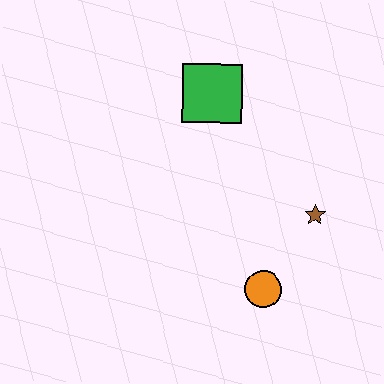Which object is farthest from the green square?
The orange circle is farthest from the green square.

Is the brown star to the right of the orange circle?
Yes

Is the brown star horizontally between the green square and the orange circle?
No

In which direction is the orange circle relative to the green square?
The orange circle is below the green square.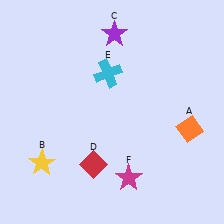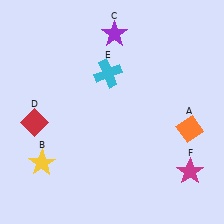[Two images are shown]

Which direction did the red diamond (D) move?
The red diamond (D) moved left.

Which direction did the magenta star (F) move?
The magenta star (F) moved right.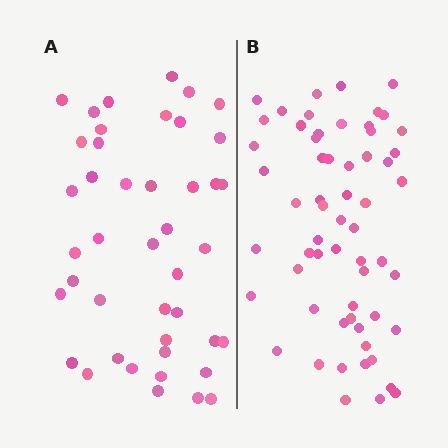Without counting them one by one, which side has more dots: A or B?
Region B (the right region) has more dots.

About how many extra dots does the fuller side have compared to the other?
Region B has approximately 15 more dots than region A.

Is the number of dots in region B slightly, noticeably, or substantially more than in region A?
Region B has noticeably more, but not dramatically so. The ratio is roughly 1.4 to 1.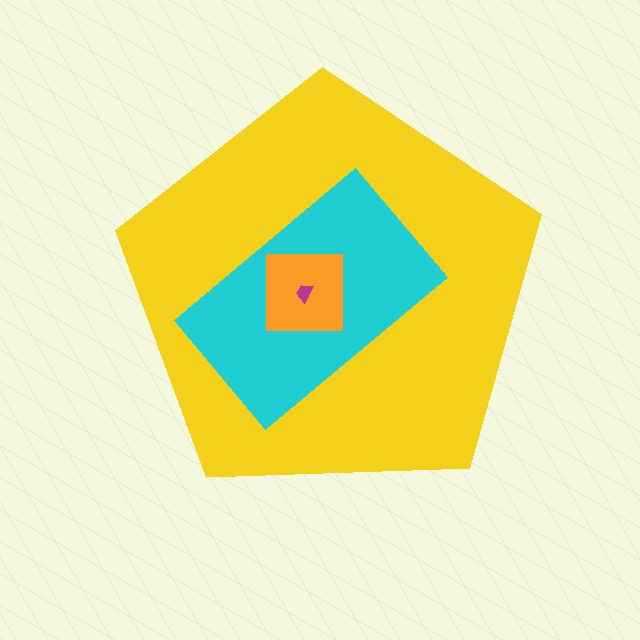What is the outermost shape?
The yellow pentagon.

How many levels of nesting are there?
4.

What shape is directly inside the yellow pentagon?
The cyan rectangle.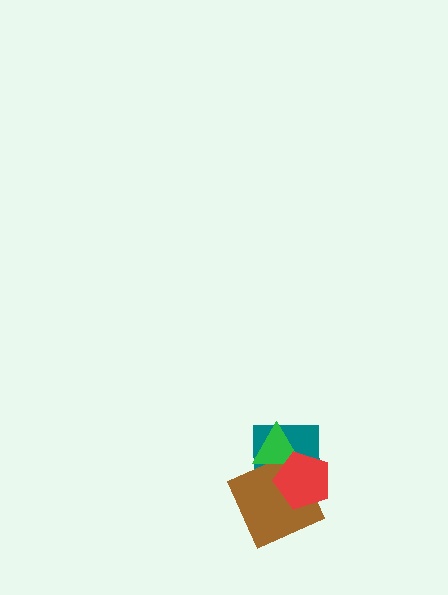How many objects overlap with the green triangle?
3 objects overlap with the green triangle.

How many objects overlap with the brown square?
3 objects overlap with the brown square.